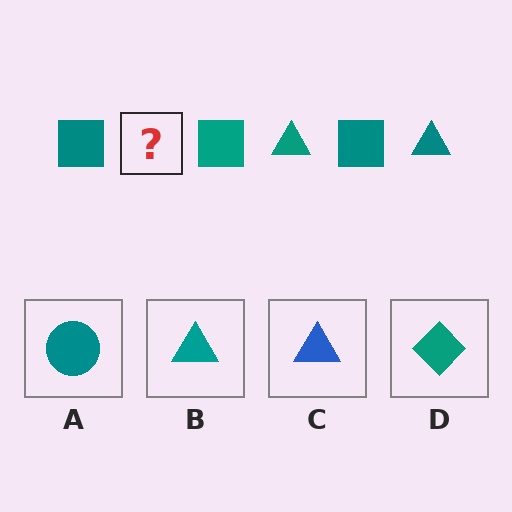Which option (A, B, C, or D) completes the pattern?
B.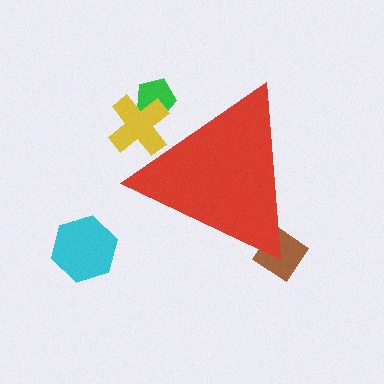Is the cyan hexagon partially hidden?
No, the cyan hexagon is fully visible.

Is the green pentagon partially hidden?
Yes, the green pentagon is partially hidden behind the red triangle.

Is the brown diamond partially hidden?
Yes, the brown diamond is partially hidden behind the red triangle.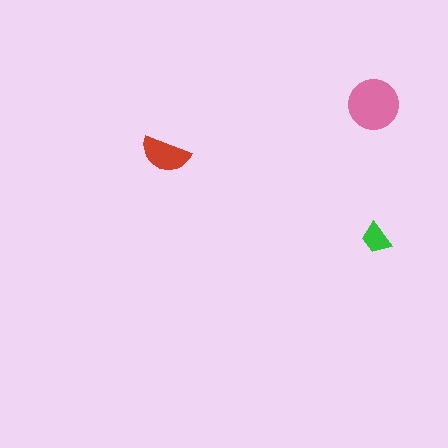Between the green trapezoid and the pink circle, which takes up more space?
The pink circle.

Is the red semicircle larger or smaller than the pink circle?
Smaller.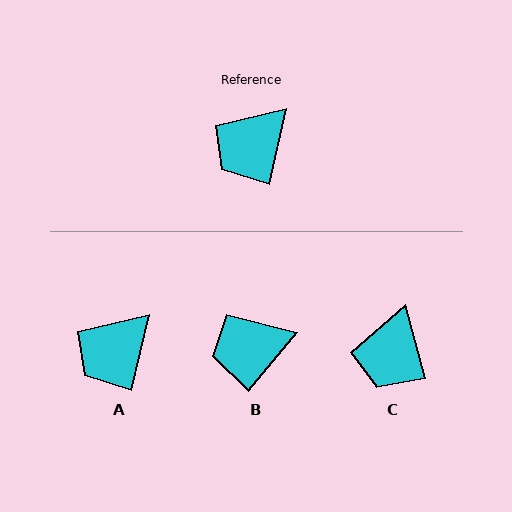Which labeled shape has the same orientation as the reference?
A.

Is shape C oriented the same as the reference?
No, it is off by about 28 degrees.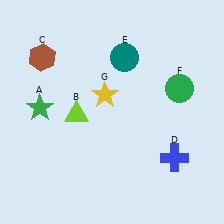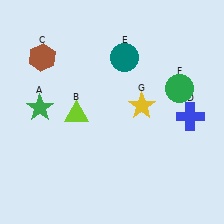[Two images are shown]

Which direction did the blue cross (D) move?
The blue cross (D) moved up.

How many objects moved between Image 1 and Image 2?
2 objects moved between the two images.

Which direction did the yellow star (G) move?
The yellow star (G) moved right.